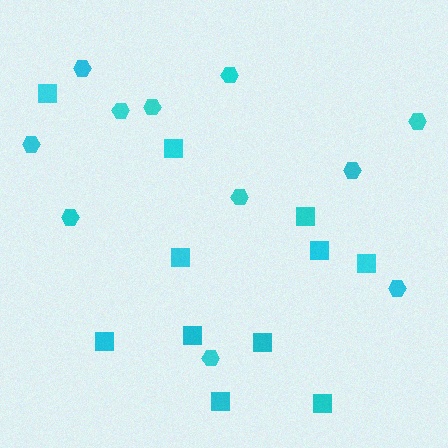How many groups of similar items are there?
There are 2 groups: one group of hexagons (11) and one group of squares (11).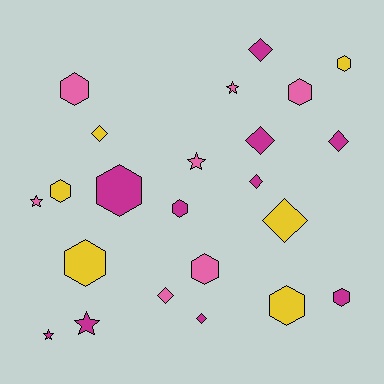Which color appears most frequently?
Magenta, with 10 objects.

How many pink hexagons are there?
There are 3 pink hexagons.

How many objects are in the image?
There are 23 objects.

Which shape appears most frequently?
Hexagon, with 10 objects.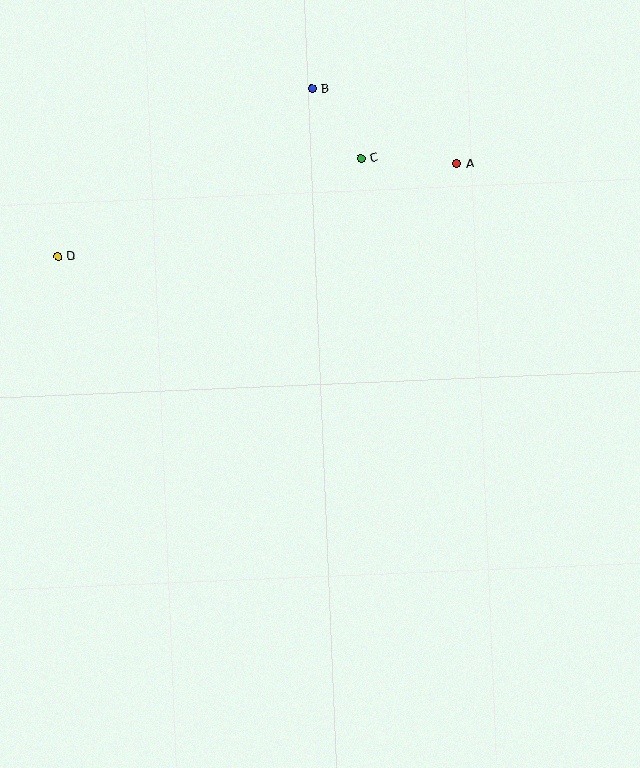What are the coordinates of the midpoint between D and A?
The midpoint between D and A is at (257, 210).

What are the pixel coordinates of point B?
Point B is at (312, 89).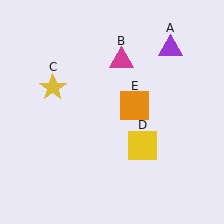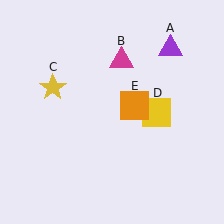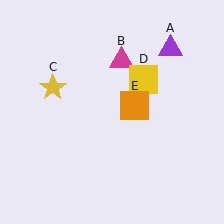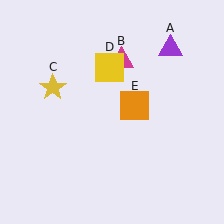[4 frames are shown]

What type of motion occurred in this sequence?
The yellow square (object D) rotated counterclockwise around the center of the scene.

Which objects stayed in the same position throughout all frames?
Purple triangle (object A) and magenta triangle (object B) and yellow star (object C) and orange square (object E) remained stationary.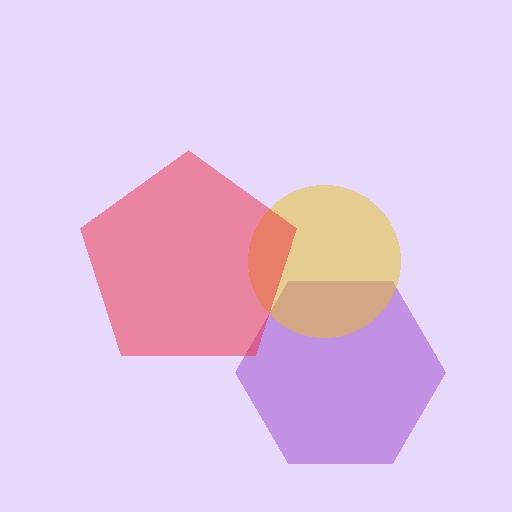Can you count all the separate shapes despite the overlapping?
Yes, there are 3 separate shapes.